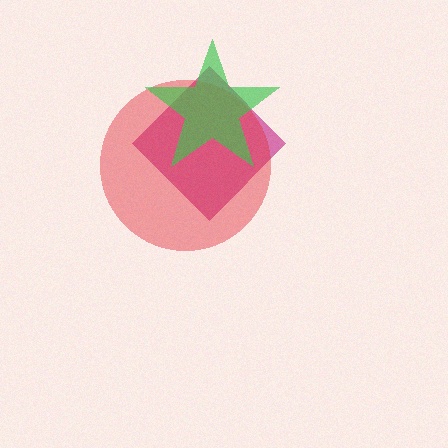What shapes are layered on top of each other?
The layered shapes are: a magenta diamond, a red circle, a green star.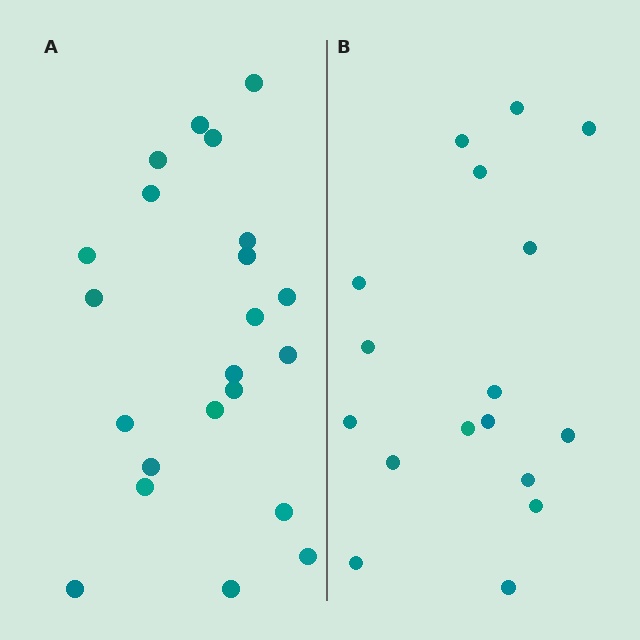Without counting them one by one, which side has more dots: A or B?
Region A (the left region) has more dots.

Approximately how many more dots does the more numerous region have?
Region A has about 5 more dots than region B.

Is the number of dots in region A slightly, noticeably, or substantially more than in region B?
Region A has noticeably more, but not dramatically so. The ratio is roughly 1.3 to 1.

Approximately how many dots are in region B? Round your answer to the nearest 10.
About 20 dots. (The exact count is 17, which rounds to 20.)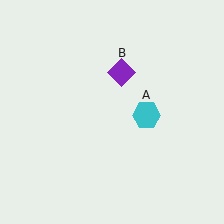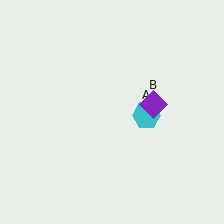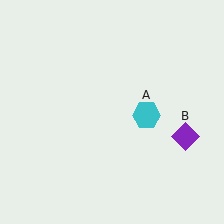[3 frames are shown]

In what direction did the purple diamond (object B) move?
The purple diamond (object B) moved down and to the right.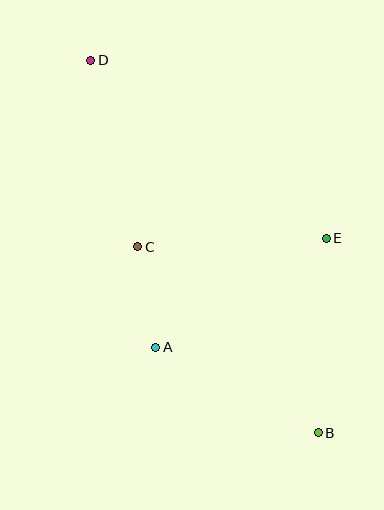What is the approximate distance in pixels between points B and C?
The distance between B and C is approximately 259 pixels.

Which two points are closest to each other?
Points A and C are closest to each other.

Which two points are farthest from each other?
Points B and D are farthest from each other.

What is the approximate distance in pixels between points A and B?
The distance between A and B is approximately 184 pixels.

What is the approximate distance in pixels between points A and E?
The distance between A and E is approximately 202 pixels.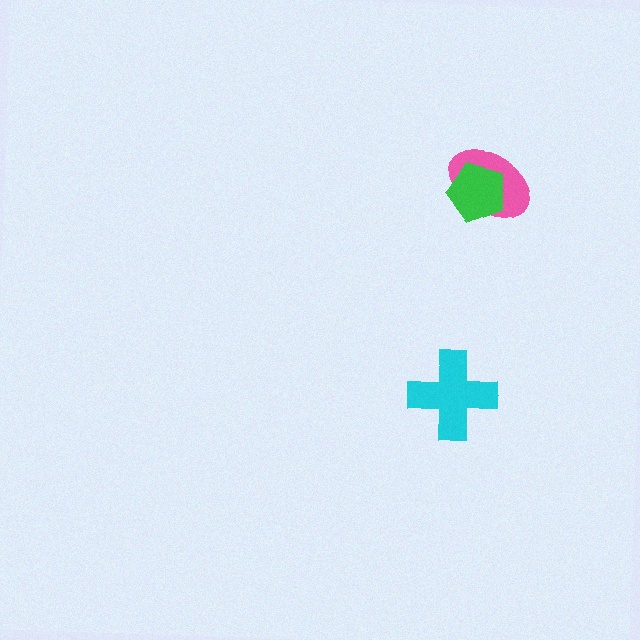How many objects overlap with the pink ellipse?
1 object overlaps with the pink ellipse.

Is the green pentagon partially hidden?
No, no other shape covers it.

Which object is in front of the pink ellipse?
The green pentagon is in front of the pink ellipse.